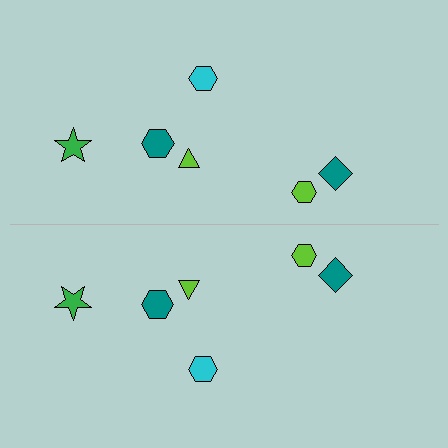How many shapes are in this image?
There are 12 shapes in this image.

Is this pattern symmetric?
Yes, this pattern has bilateral (reflection) symmetry.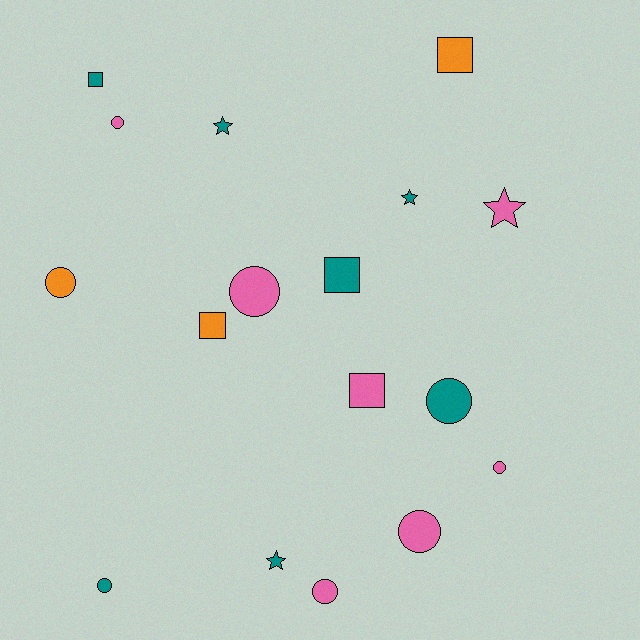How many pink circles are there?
There are 5 pink circles.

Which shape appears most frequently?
Circle, with 8 objects.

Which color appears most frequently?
Teal, with 7 objects.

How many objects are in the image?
There are 17 objects.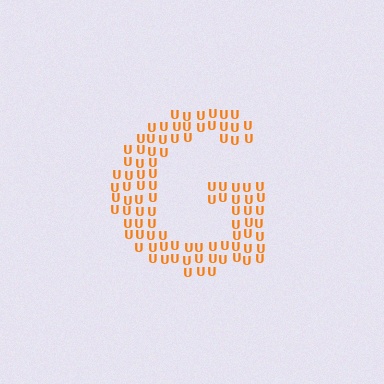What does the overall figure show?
The overall figure shows the letter G.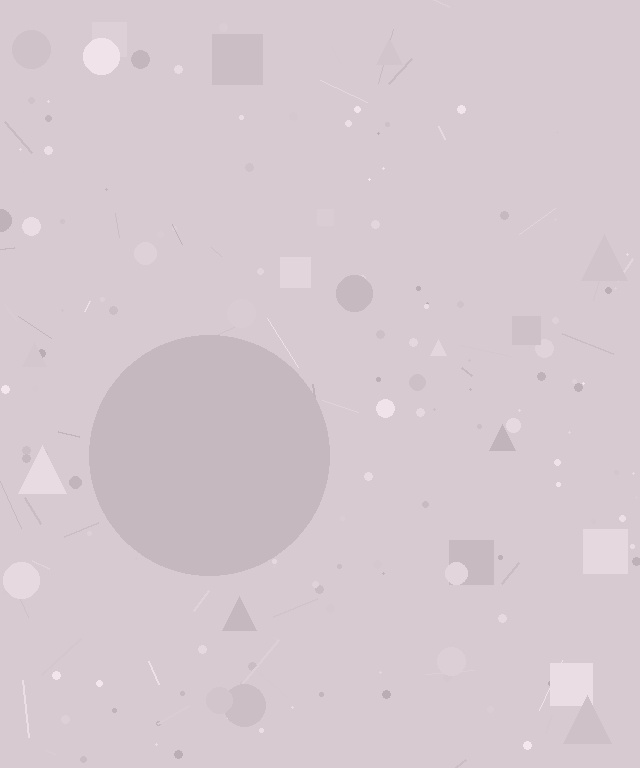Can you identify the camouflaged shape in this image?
The camouflaged shape is a circle.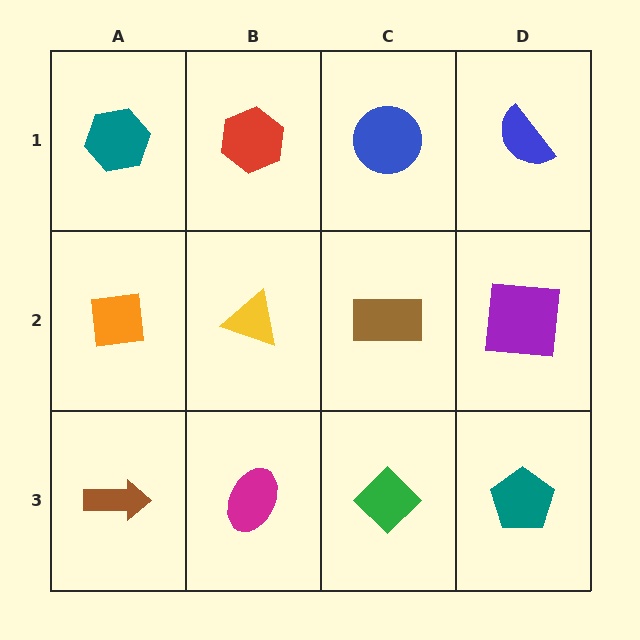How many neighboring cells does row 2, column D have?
3.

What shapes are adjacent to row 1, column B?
A yellow triangle (row 2, column B), a teal hexagon (row 1, column A), a blue circle (row 1, column C).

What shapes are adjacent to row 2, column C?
A blue circle (row 1, column C), a green diamond (row 3, column C), a yellow triangle (row 2, column B), a purple square (row 2, column D).